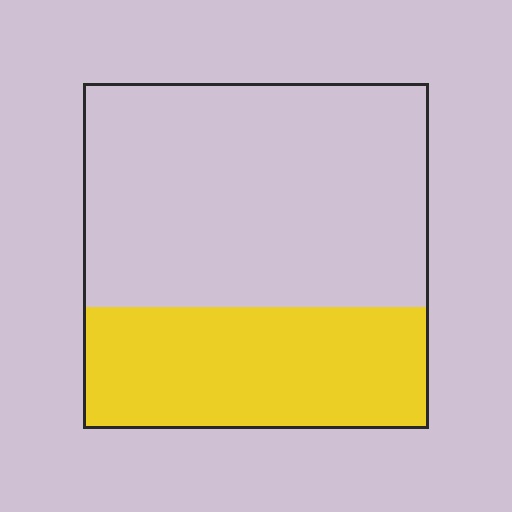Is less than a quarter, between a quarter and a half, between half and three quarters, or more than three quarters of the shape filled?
Between a quarter and a half.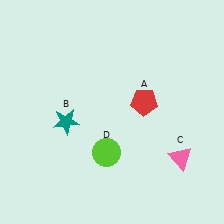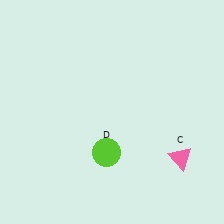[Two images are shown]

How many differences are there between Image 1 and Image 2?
There are 2 differences between the two images.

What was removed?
The teal star (B), the red pentagon (A) were removed in Image 2.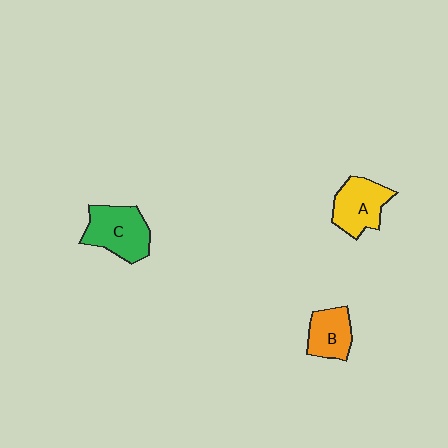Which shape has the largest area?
Shape C (green).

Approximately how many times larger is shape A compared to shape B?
Approximately 1.3 times.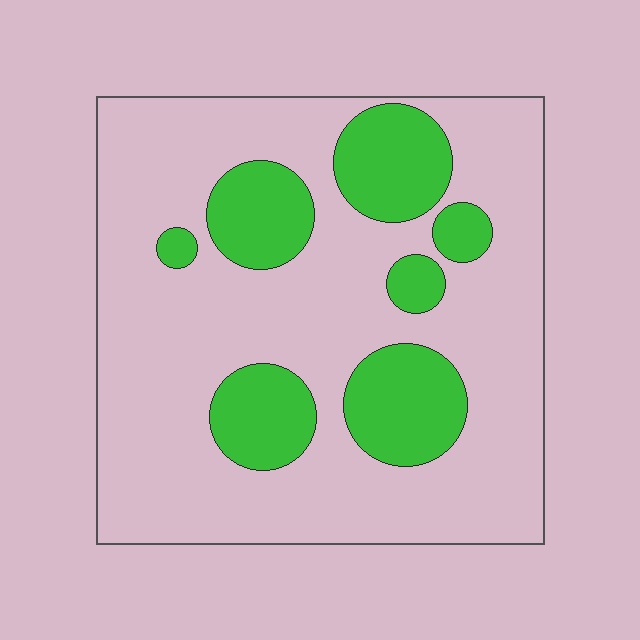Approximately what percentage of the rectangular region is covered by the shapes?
Approximately 25%.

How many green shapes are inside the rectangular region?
7.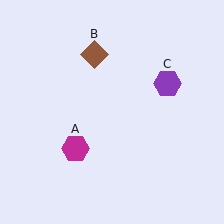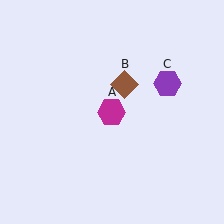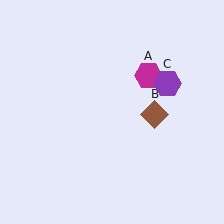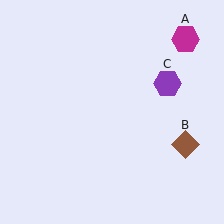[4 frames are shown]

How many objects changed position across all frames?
2 objects changed position: magenta hexagon (object A), brown diamond (object B).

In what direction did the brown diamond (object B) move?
The brown diamond (object B) moved down and to the right.